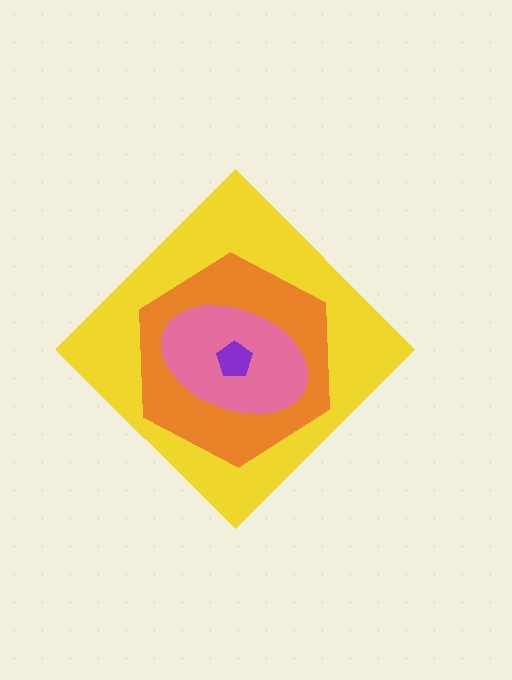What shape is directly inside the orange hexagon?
The pink ellipse.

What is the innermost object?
The purple pentagon.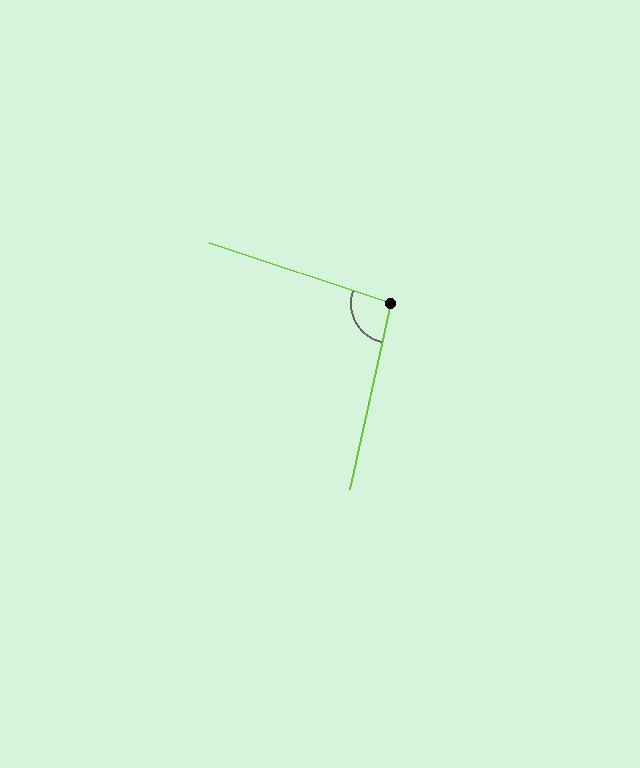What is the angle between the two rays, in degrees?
Approximately 96 degrees.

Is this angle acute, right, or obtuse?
It is obtuse.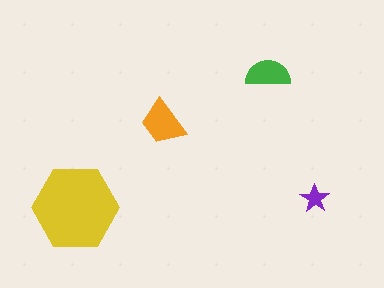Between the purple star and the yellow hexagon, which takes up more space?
The yellow hexagon.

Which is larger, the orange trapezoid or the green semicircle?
The orange trapezoid.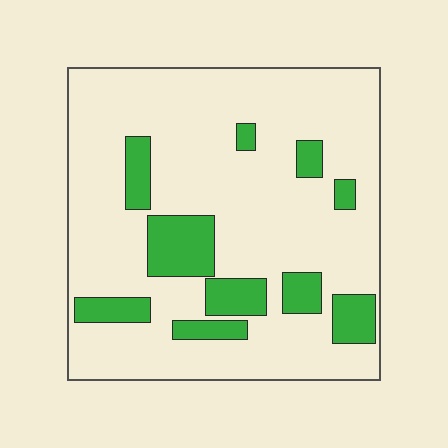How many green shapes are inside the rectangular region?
10.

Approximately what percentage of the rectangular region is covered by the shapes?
Approximately 20%.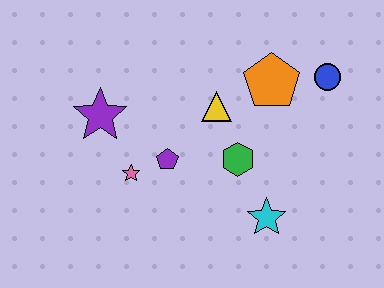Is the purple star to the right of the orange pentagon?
No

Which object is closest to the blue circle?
The orange pentagon is closest to the blue circle.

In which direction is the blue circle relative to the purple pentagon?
The blue circle is to the right of the purple pentagon.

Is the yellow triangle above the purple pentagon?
Yes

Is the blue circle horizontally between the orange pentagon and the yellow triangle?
No